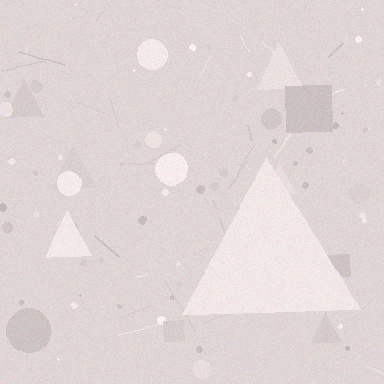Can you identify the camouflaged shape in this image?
The camouflaged shape is a triangle.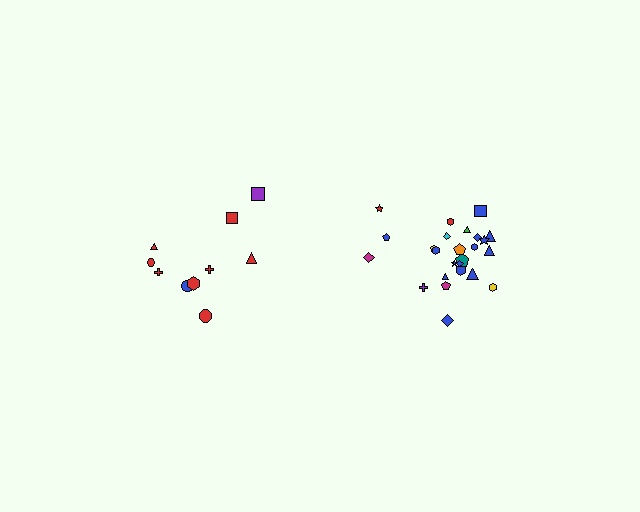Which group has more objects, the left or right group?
The right group.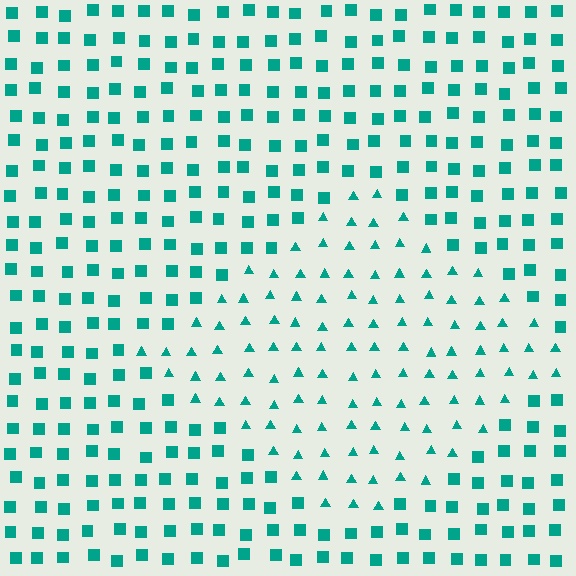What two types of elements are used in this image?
The image uses triangles inside the diamond region and squares outside it.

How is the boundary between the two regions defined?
The boundary is defined by a change in element shape: triangles inside vs. squares outside. All elements share the same color and spacing.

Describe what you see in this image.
The image is filled with small teal elements arranged in a uniform grid. A diamond-shaped region contains triangles, while the surrounding area contains squares. The boundary is defined purely by the change in element shape.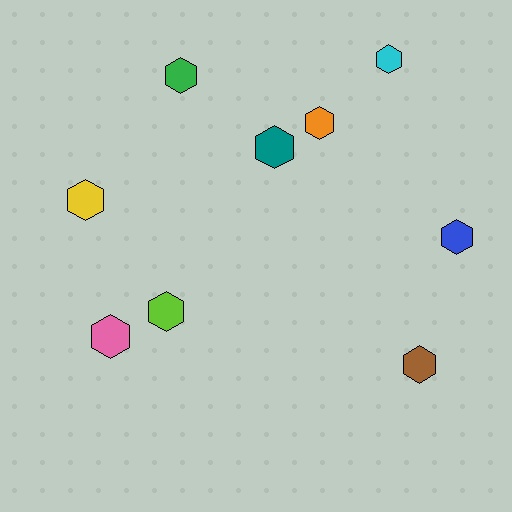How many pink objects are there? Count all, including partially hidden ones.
There is 1 pink object.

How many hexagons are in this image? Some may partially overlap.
There are 9 hexagons.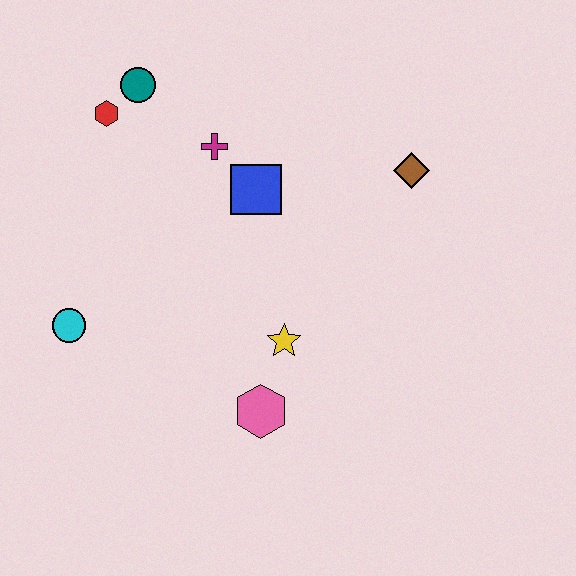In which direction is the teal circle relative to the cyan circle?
The teal circle is above the cyan circle.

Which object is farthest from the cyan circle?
The brown diamond is farthest from the cyan circle.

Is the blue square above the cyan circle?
Yes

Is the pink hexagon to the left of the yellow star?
Yes